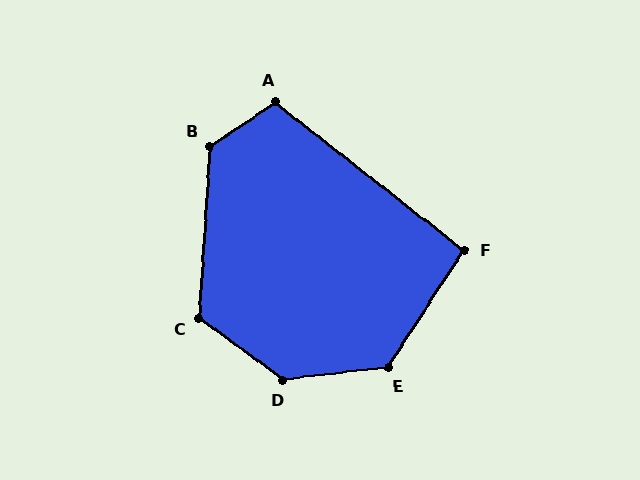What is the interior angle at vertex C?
Approximately 122 degrees (obtuse).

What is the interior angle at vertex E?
Approximately 129 degrees (obtuse).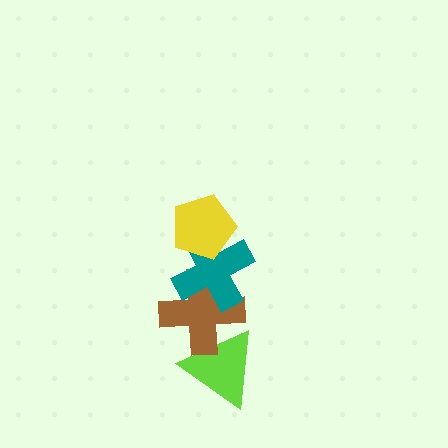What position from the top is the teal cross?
The teal cross is 2nd from the top.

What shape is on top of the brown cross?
The teal cross is on top of the brown cross.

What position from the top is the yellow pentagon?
The yellow pentagon is 1st from the top.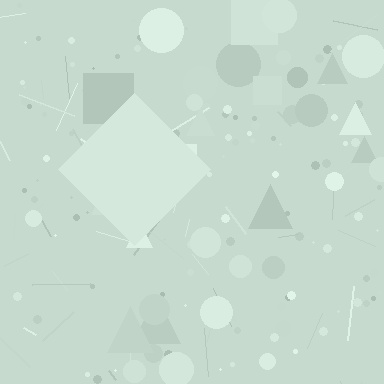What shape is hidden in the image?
A diamond is hidden in the image.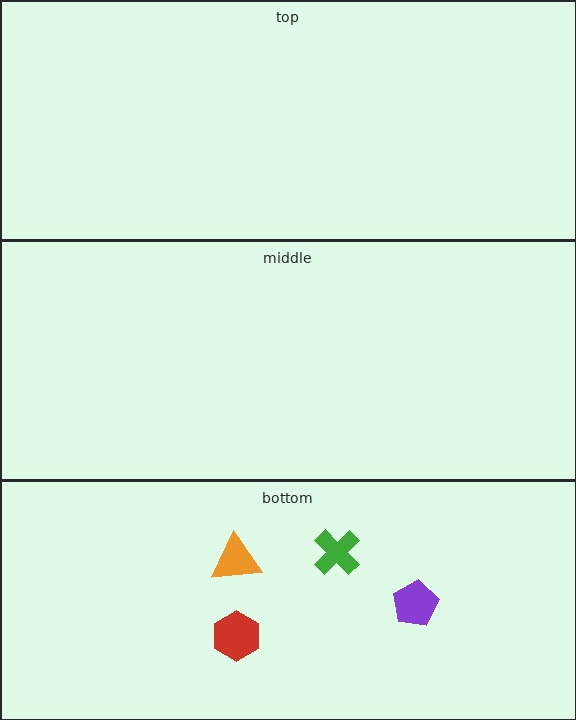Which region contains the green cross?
The bottom region.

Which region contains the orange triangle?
The bottom region.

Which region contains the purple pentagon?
The bottom region.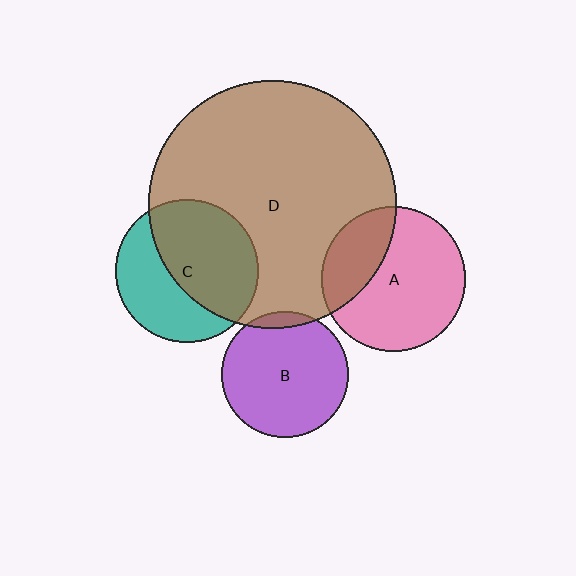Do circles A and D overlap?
Yes.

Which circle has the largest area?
Circle D (brown).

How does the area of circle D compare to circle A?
Approximately 2.9 times.